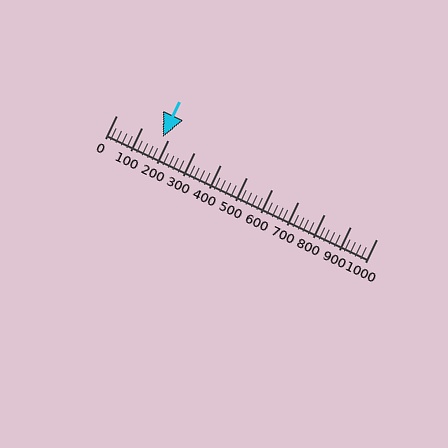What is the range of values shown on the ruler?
The ruler shows values from 0 to 1000.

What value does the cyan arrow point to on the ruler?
The cyan arrow points to approximately 179.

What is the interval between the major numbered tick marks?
The major tick marks are spaced 100 units apart.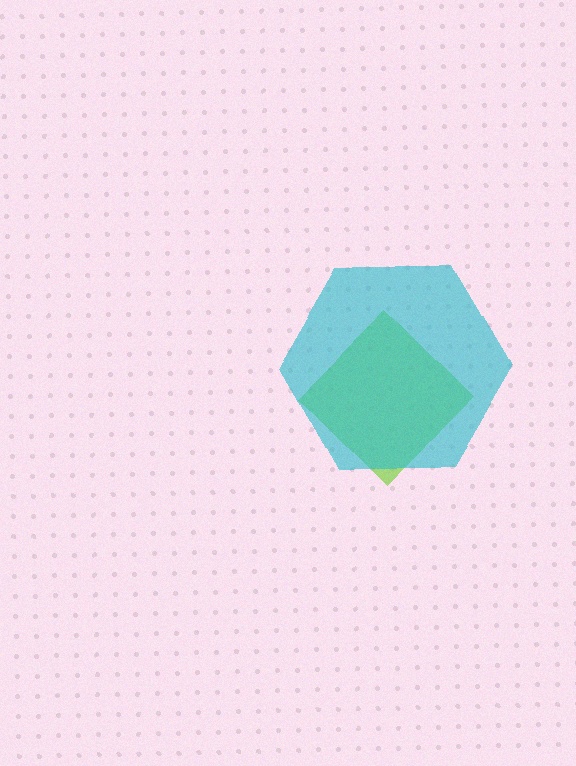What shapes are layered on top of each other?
The layered shapes are: a lime diamond, a cyan hexagon.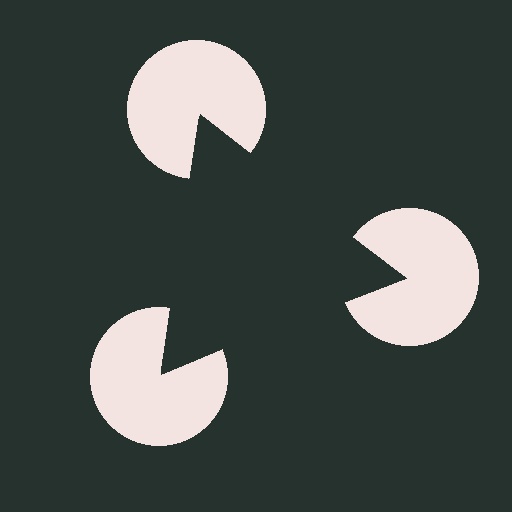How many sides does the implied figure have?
3 sides.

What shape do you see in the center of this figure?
An illusory triangle — its edges are inferred from the aligned wedge cuts in the pac-man discs, not physically drawn.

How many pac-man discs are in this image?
There are 3 — one at each vertex of the illusory triangle.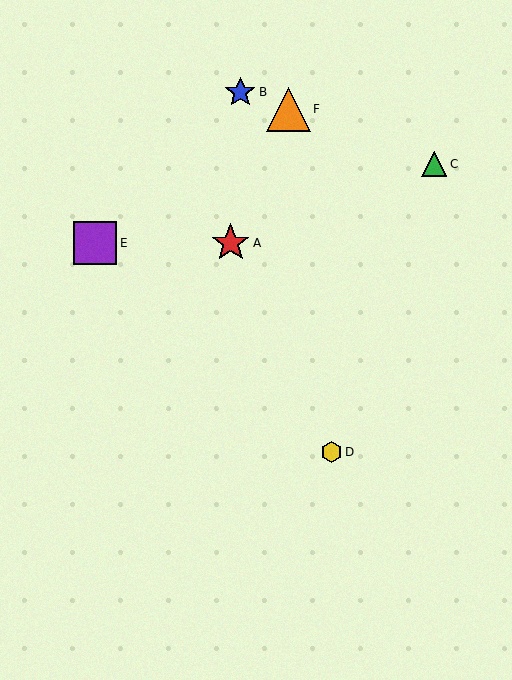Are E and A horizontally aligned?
Yes, both are at y≈243.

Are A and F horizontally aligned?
No, A is at y≈243 and F is at y≈109.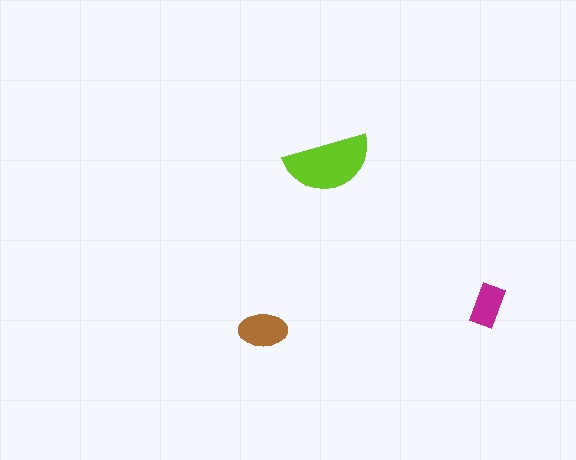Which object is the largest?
The lime semicircle.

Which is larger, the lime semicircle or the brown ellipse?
The lime semicircle.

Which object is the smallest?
The magenta rectangle.